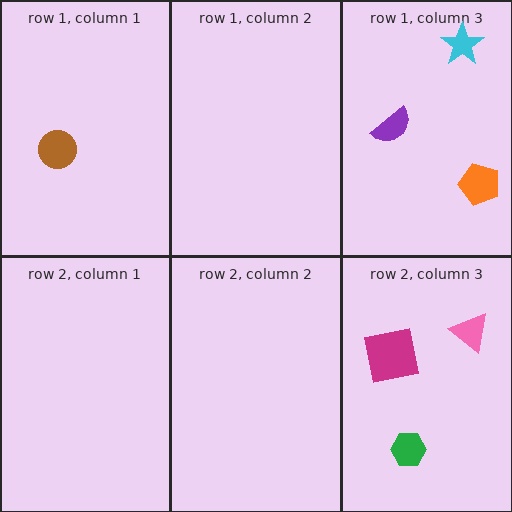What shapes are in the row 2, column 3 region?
The green hexagon, the pink triangle, the magenta square.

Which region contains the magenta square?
The row 2, column 3 region.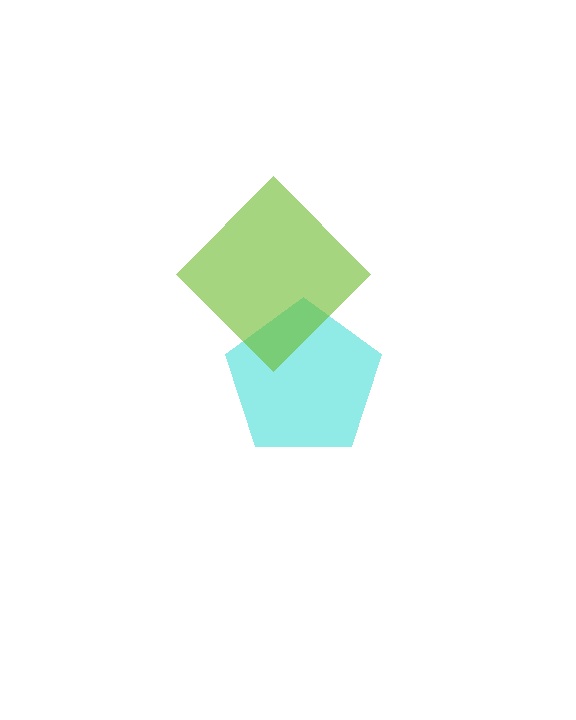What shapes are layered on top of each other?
The layered shapes are: a cyan pentagon, a lime diamond.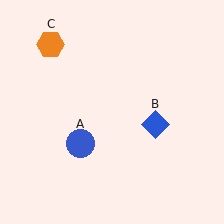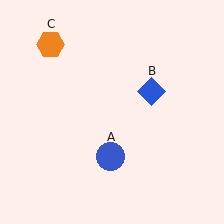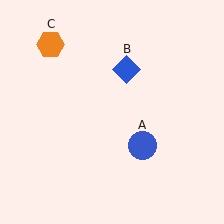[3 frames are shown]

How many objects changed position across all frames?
2 objects changed position: blue circle (object A), blue diamond (object B).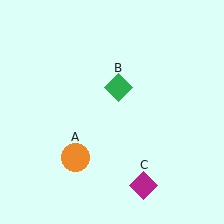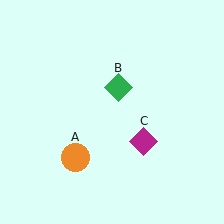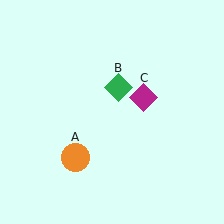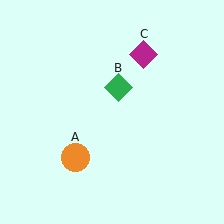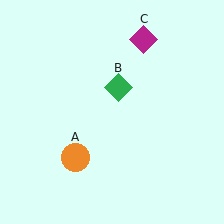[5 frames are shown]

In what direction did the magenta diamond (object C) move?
The magenta diamond (object C) moved up.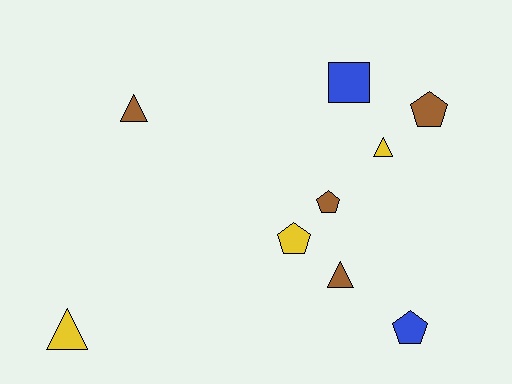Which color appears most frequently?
Brown, with 4 objects.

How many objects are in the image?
There are 9 objects.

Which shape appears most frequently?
Pentagon, with 4 objects.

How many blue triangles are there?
There are no blue triangles.